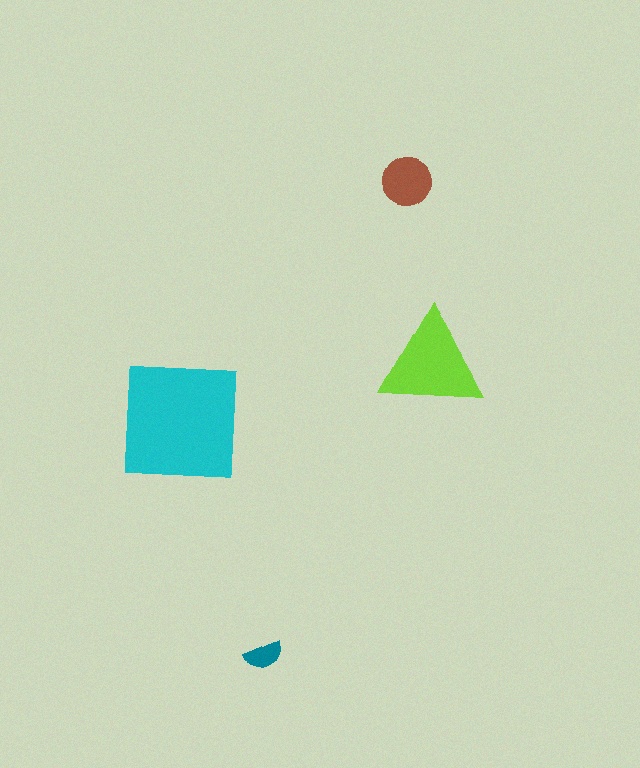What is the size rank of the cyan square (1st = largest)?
1st.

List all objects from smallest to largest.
The teal semicircle, the brown circle, the lime triangle, the cyan square.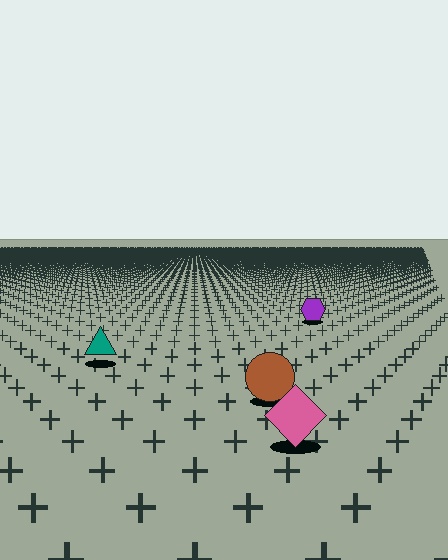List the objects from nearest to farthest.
From nearest to farthest: the pink diamond, the brown circle, the teal triangle, the purple hexagon.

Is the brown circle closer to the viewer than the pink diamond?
No. The pink diamond is closer — you can tell from the texture gradient: the ground texture is coarser near it.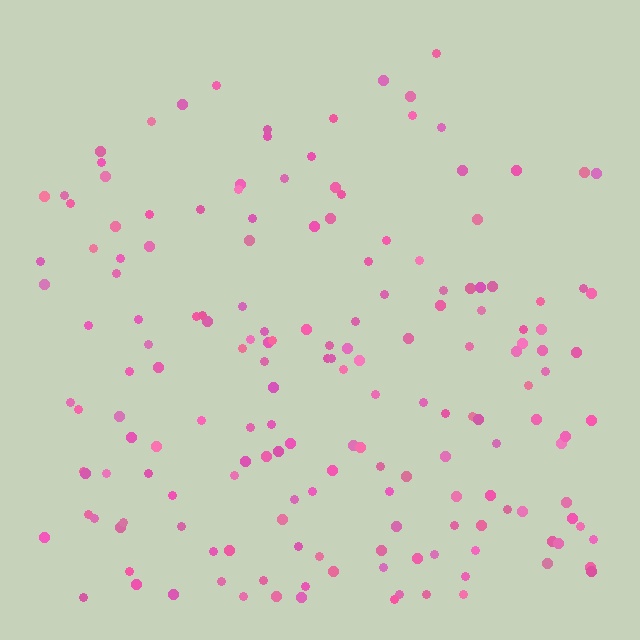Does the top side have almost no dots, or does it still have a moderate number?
Still a moderate number, just noticeably fewer than the bottom.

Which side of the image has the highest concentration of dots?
The bottom.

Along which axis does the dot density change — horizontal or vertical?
Vertical.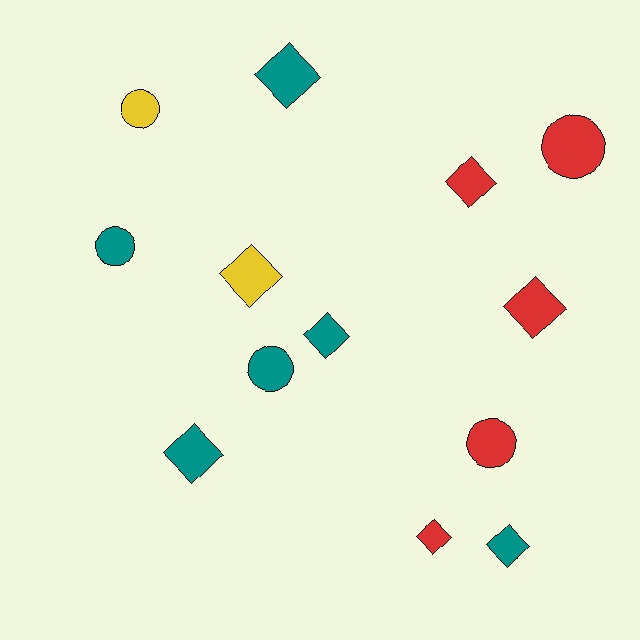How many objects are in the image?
There are 13 objects.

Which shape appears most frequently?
Diamond, with 8 objects.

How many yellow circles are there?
There is 1 yellow circle.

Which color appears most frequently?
Teal, with 6 objects.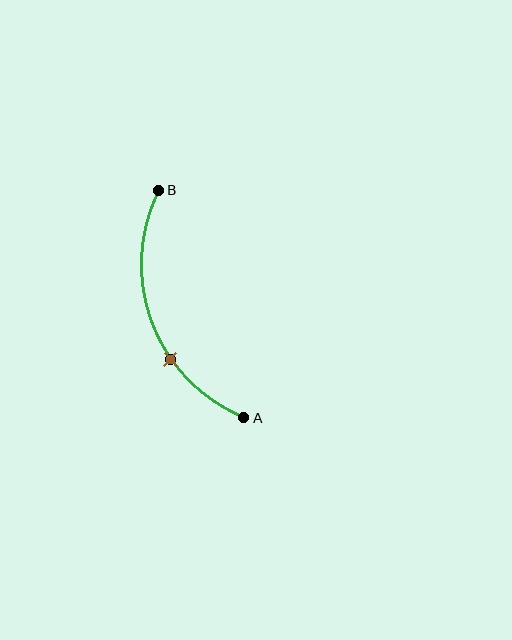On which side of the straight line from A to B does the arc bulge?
The arc bulges to the left of the straight line connecting A and B.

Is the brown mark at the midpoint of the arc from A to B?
No. The brown mark lies on the arc but is closer to endpoint A. The arc midpoint would be at the point on the curve equidistant along the arc from both A and B.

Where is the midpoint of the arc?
The arc midpoint is the point on the curve farthest from the straight line joining A and B. It sits to the left of that line.